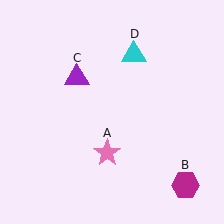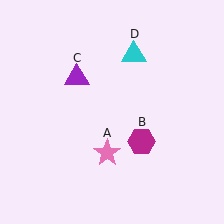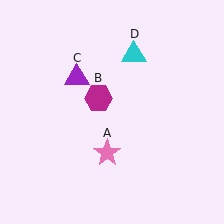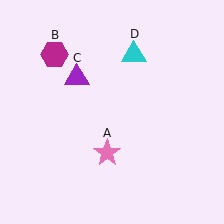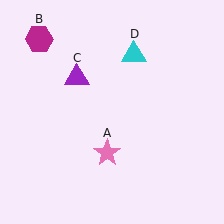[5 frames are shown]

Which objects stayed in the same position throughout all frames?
Pink star (object A) and purple triangle (object C) and cyan triangle (object D) remained stationary.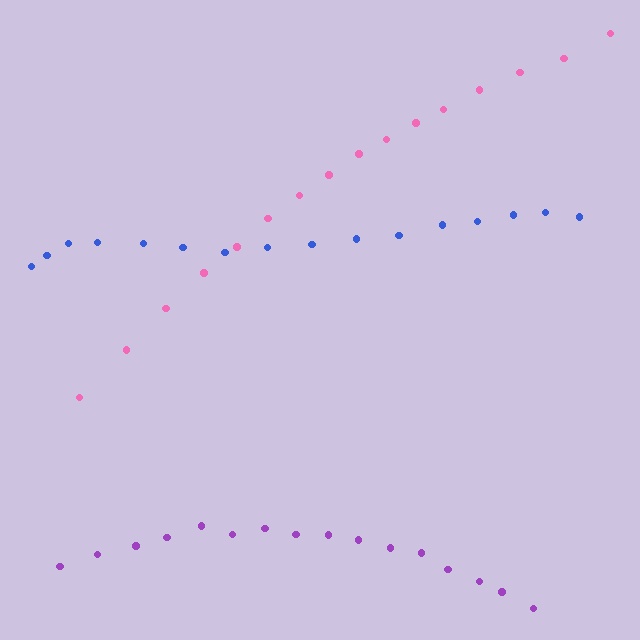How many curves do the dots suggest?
There are 3 distinct paths.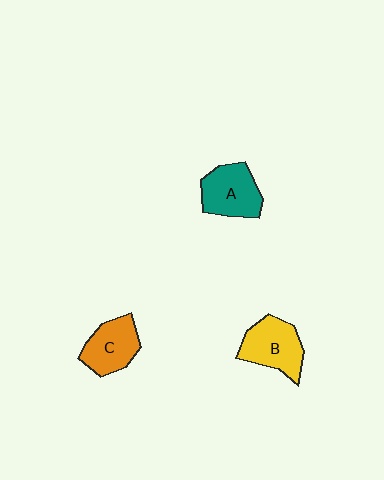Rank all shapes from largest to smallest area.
From largest to smallest: B (yellow), A (teal), C (orange).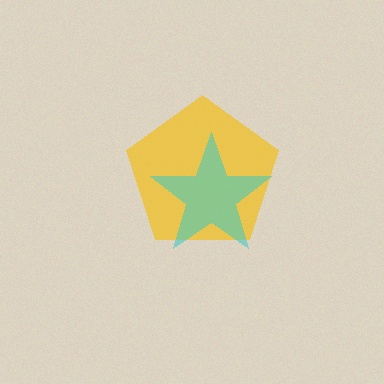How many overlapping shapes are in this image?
There are 2 overlapping shapes in the image.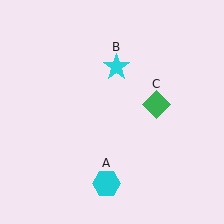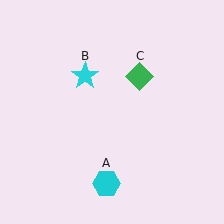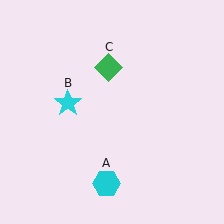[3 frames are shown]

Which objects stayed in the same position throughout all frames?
Cyan hexagon (object A) remained stationary.